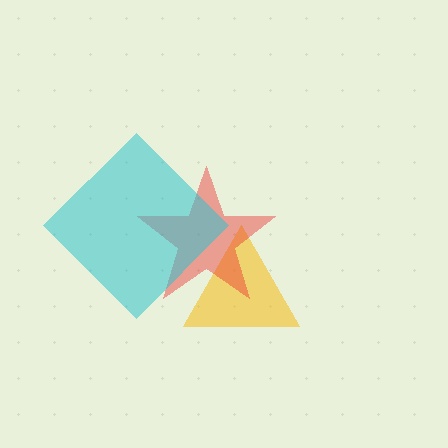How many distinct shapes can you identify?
There are 3 distinct shapes: a yellow triangle, a red star, a cyan diamond.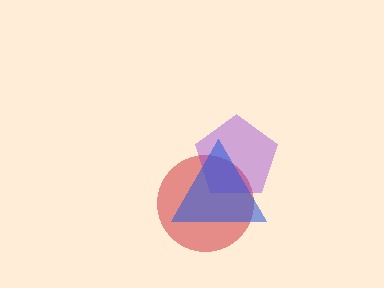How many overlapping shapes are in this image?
There are 3 overlapping shapes in the image.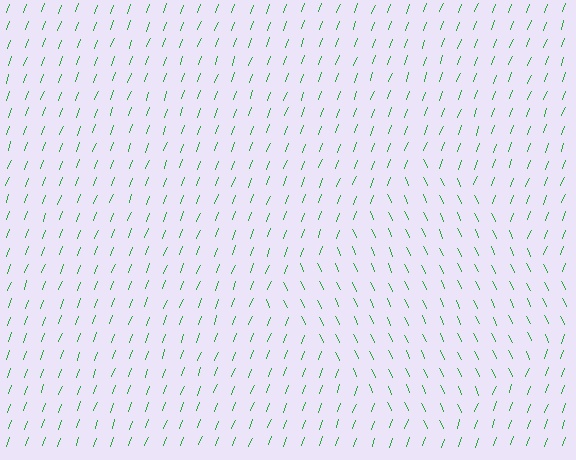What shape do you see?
I see a diamond.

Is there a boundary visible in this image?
Yes, there is a texture boundary formed by a change in line orientation.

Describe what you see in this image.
The image is filled with small green line segments. A diamond region in the image has lines oriented differently from the surrounding lines, creating a visible texture boundary.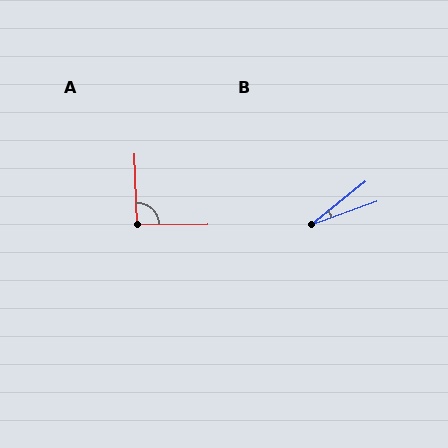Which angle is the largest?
A, at approximately 91 degrees.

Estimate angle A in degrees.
Approximately 91 degrees.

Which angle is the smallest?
B, at approximately 20 degrees.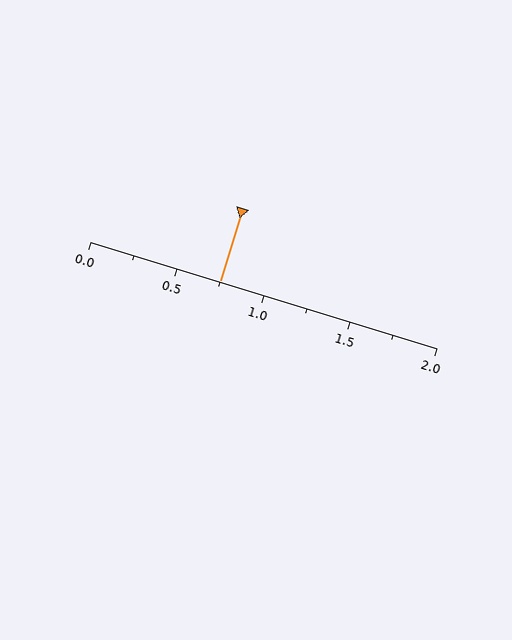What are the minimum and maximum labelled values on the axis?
The axis runs from 0.0 to 2.0.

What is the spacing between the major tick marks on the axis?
The major ticks are spaced 0.5 apart.